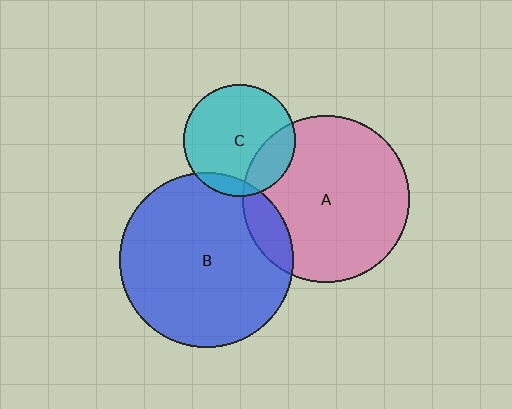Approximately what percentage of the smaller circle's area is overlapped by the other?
Approximately 10%.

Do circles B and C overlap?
Yes.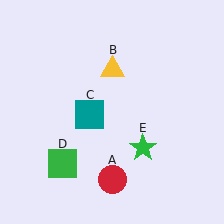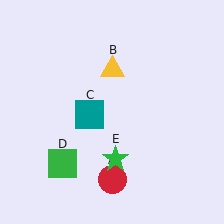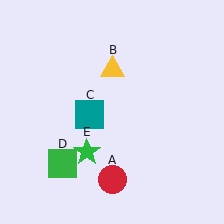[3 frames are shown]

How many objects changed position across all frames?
1 object changed position: green star (object E).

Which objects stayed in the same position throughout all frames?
Red circle (object A) and yellow triangle (object B) and teal square (object C) and green square (object D) remained stationary.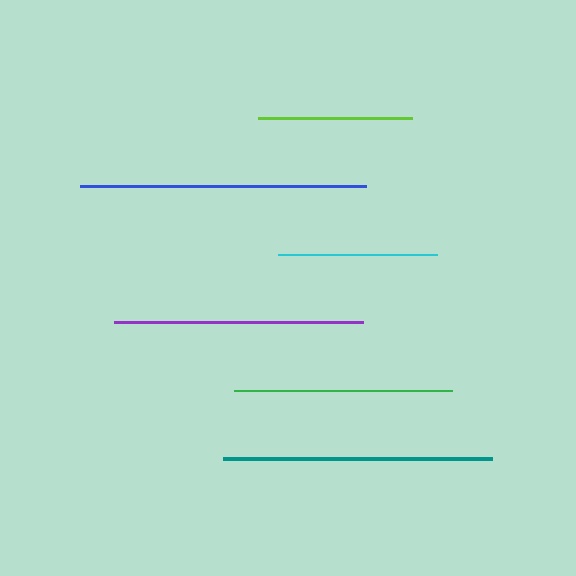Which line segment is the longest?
The blue line is the longest at approximately 286 pixels.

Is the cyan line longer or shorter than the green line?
The green line is longer than the cyan line.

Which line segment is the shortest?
The lime line is the shortest at approximately 154 pixels.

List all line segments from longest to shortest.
From longest to shortest: blue, teal, purple, green, cyan, lime.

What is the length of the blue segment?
The blue segment is approximately 286 pixels long.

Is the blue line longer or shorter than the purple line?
The blue line is longer than the purple line.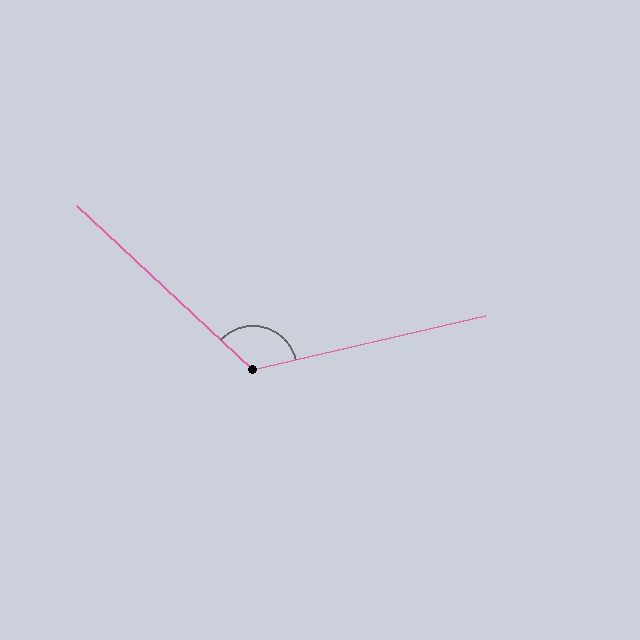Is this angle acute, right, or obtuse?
It is obtuse.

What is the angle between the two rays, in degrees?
Approximately 124 degrees.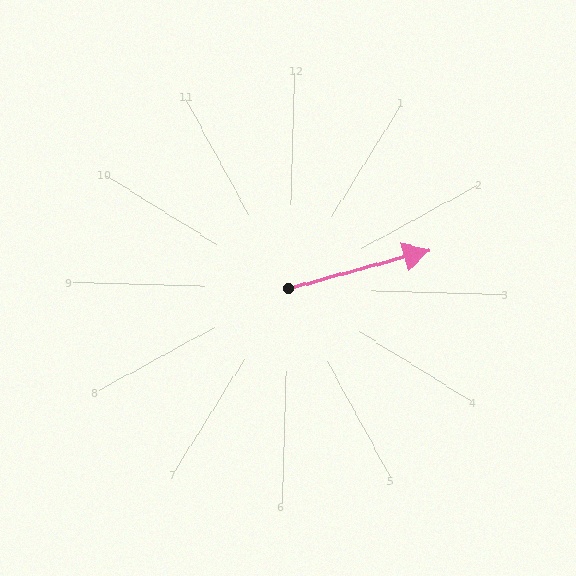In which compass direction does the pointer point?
East.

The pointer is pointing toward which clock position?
Roughly 2 o'clock.